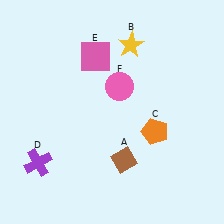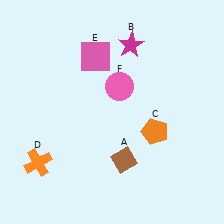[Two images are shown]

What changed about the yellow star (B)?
In Image 1, B is yellow. In Image 2, it changed to magenta.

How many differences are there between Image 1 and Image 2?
There are 2 differences between the two images.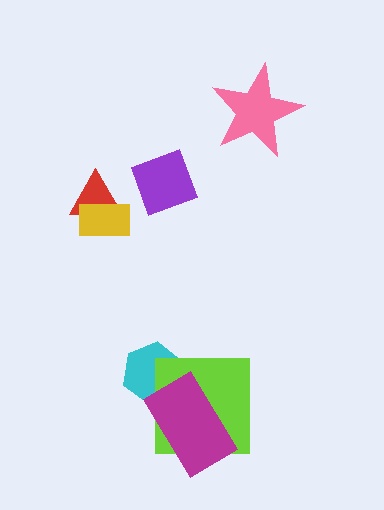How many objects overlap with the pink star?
0 objects overlap with the pink star.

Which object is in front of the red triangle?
The yellow rectangle is in front of the red triangle.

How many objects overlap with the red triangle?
1 object overlaps with the red triangle.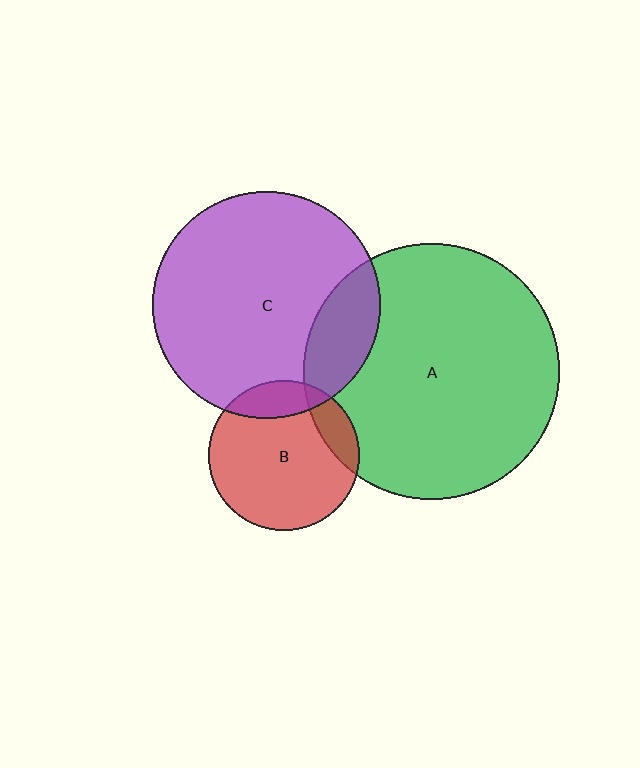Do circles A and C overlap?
Yes.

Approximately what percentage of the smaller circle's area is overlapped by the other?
Approximately 20%.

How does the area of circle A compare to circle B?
Approximately 2.9 times.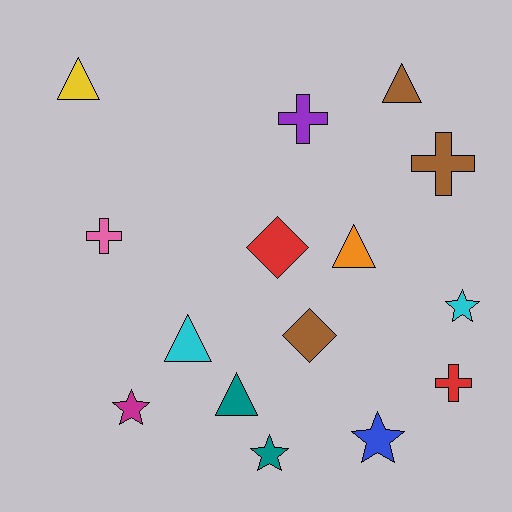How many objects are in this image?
There are 15 objects.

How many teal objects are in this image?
There are 2 teal objects.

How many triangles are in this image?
There are 5 triangles.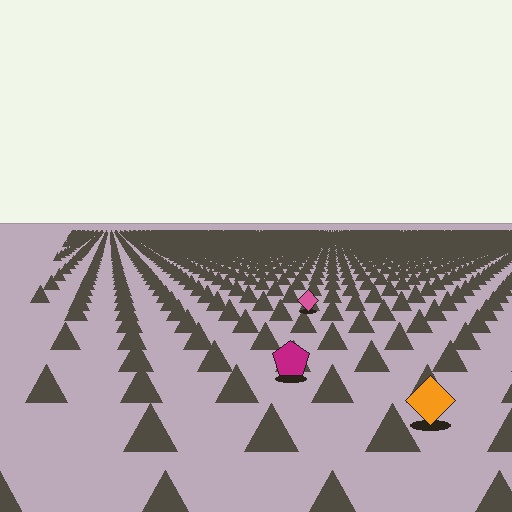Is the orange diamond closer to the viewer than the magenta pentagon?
Yes. The orange diamond is closer — you can tell from the texture gradient: the ground texture is coarser near it.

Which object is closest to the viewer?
The orange diamond is closest. The texture marks near it are larger and more spread out.